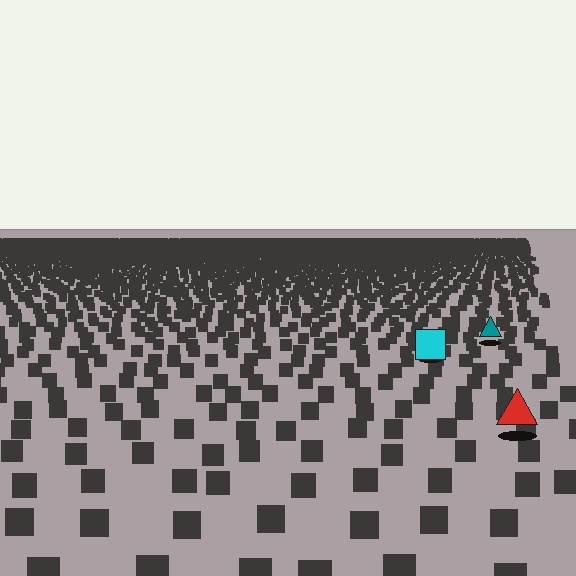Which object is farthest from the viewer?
The teal triangle is farthest from the viewer. It appears smaller and the ground texture around it is denser.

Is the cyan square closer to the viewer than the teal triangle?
Yes. The cyan square is closer — you can tell from the texture gradient: the ground texture is coarser near it.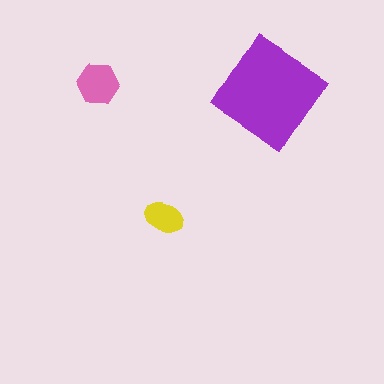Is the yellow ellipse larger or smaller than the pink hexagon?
Smaller.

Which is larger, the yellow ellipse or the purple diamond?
The purple diamond.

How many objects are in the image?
There are 3 objects in the image.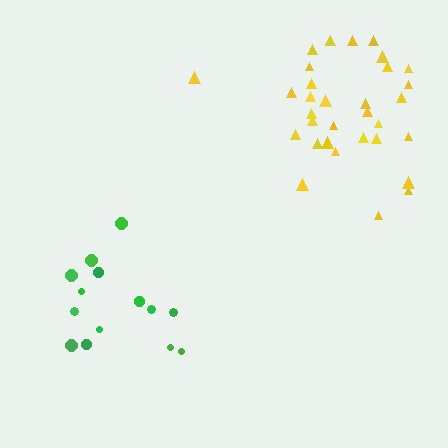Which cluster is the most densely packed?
Yellow.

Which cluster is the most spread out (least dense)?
Green.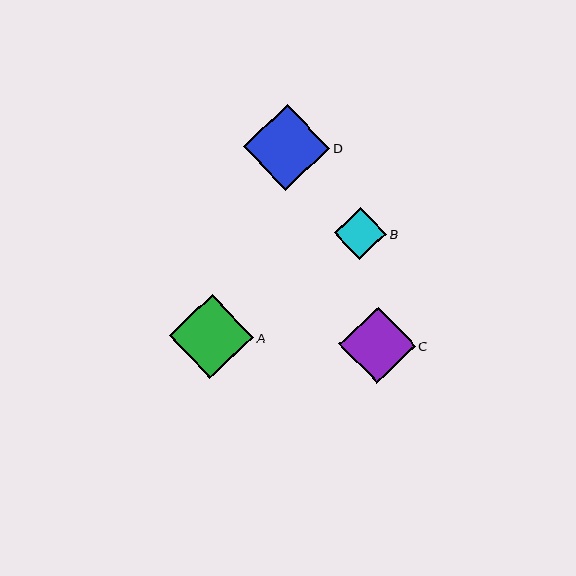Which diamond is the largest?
Diamond D is the largest with a size of approximately 86 pixels.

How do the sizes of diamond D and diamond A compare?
Diamond D and diamond A are approximately the same size.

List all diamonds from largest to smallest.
From largest to smallest: D, A, C, B.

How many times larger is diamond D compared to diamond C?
Diamond D is approximately 1.1 times the size of diamond C.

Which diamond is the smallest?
Diamond B is the smallest with a size of approximately 52 pixels.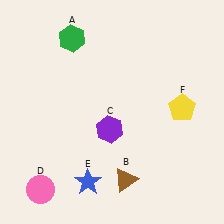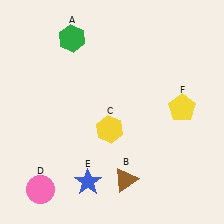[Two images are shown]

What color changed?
The hexagon (C) changed from purple in Image 1 to yellow in Image 2.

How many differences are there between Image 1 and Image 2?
There is 1 difference between the two images.